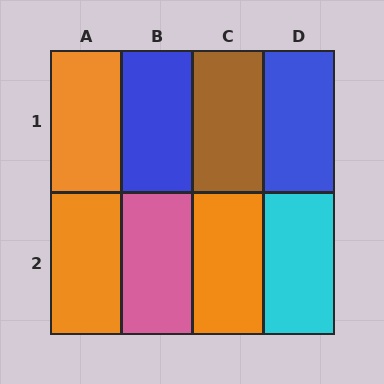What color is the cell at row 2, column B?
Pink.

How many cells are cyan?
1 cell is cyan.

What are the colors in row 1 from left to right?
Orange, blue, brown, blue.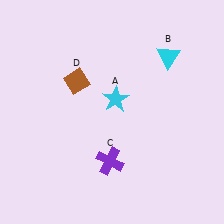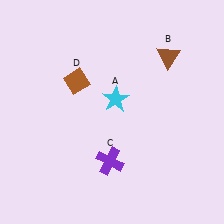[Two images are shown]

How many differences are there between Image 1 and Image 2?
There is 1 difference between the two images.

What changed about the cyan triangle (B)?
In Image 1, B is cyan. In Image 2, it changed to brown.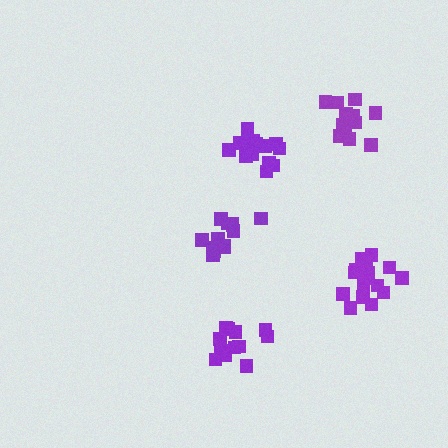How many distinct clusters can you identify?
There are 5 distinct clusters.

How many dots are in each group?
Group 1: 12 dots, Group 2: 13 dots, Group 3: 16 dots, Group 4: 13 dots, Group 5: 13 dots (67 total).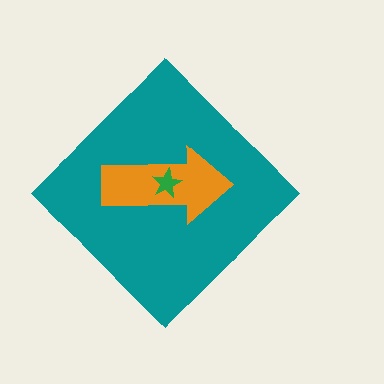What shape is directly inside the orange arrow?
The green star.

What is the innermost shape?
The green star.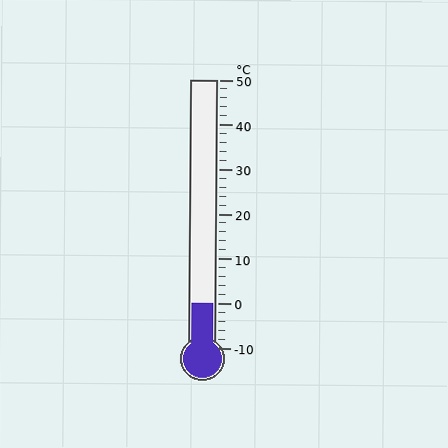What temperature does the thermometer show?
The thermometer shows approximately 0°C.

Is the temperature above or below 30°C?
The temperature is below 30°C.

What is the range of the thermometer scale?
The thermometer scale ranges from -10°C to 50°C.